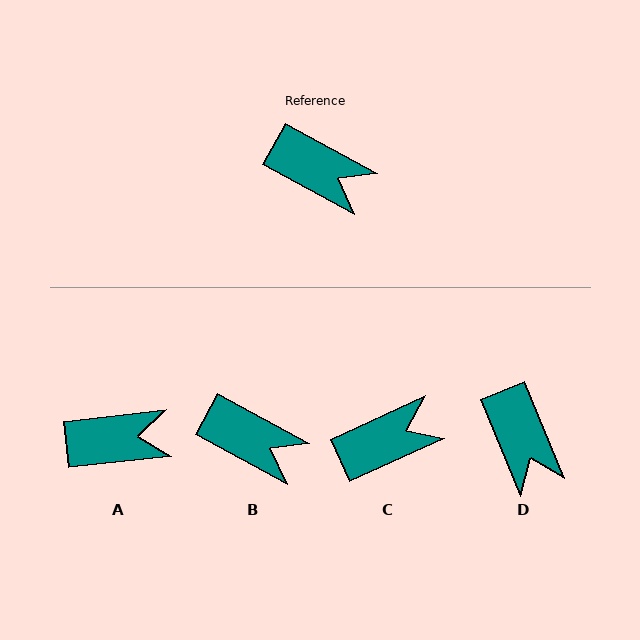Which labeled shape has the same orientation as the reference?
B.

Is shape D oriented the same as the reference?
No, it is off by about 39 degrees.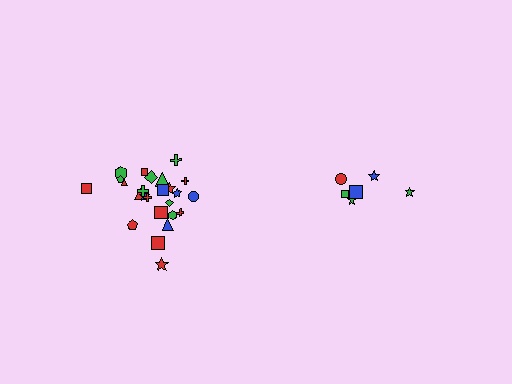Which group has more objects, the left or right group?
The left group.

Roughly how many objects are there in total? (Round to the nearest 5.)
Roughly 30 objects in total.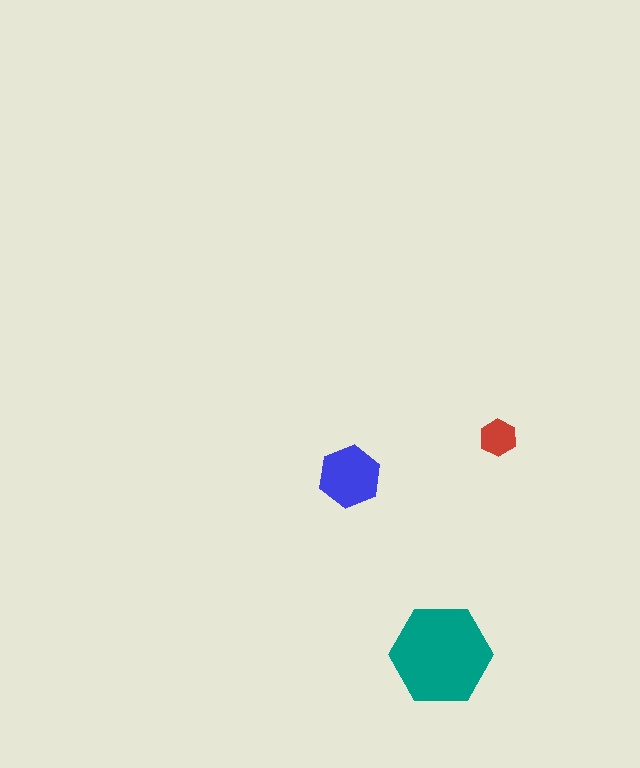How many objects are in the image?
There are 3 objects in the image.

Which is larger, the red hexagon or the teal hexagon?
The teal one.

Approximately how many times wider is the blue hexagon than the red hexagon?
About 1.5 times wider.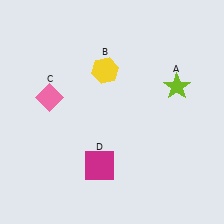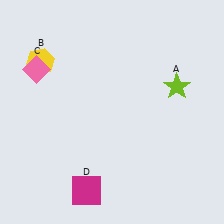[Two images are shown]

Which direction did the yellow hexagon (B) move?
The yellow hexagon (B) moved left.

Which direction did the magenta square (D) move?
The magenta square (D) moved down.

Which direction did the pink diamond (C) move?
The pink diamond (C) moved up.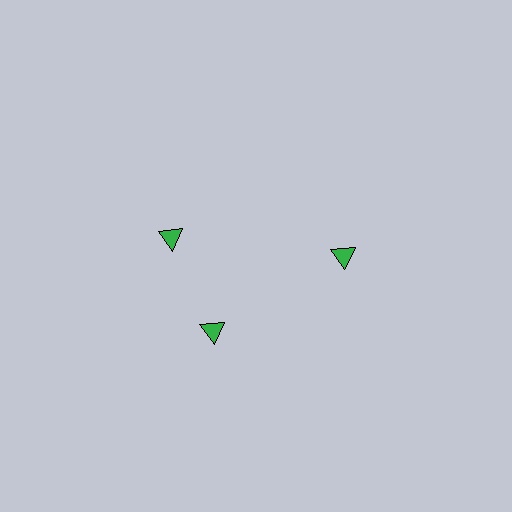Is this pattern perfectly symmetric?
No. The 3 green triangles are arranged in a ring, but one element near the 11 o'clock position is rotated out of alignment along the ring, breaking the 3-fold rotational symmetry.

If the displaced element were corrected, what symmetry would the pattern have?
It would have 3-fold rotational symmetry — the pattern would map onto itself every 120 degrees.